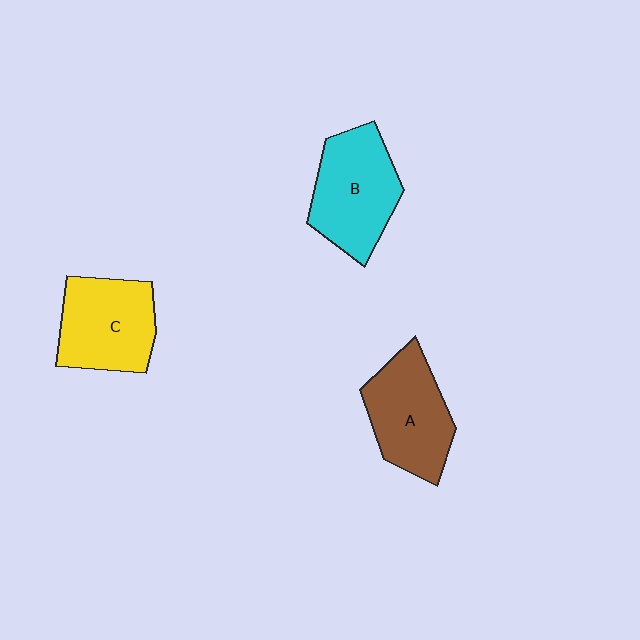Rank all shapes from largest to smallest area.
From largest to smallest: B (cyan), C (yellow), A (brown).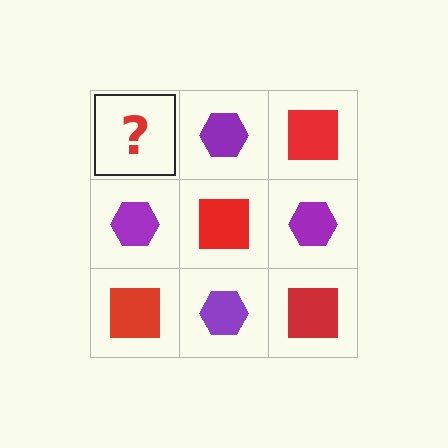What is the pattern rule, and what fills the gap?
The rule is that it alternates red square and purple hexagon in a checkerboard pattern. The gap should be filled with a red square.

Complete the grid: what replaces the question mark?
The question mark should be replaced with a red square.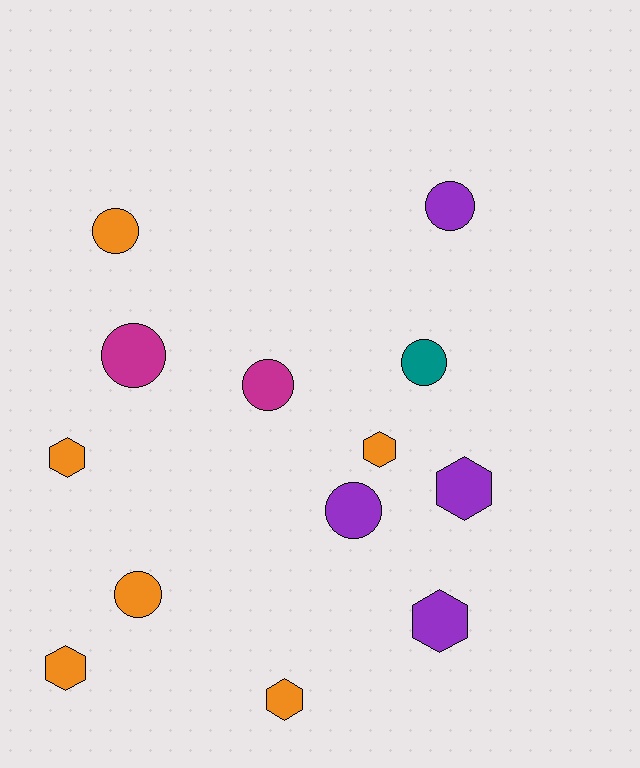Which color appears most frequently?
Orange, with 6 objects.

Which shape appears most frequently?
Circle, with 7 objects.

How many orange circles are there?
There are 2 orange circles.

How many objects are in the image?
There are 13 objects.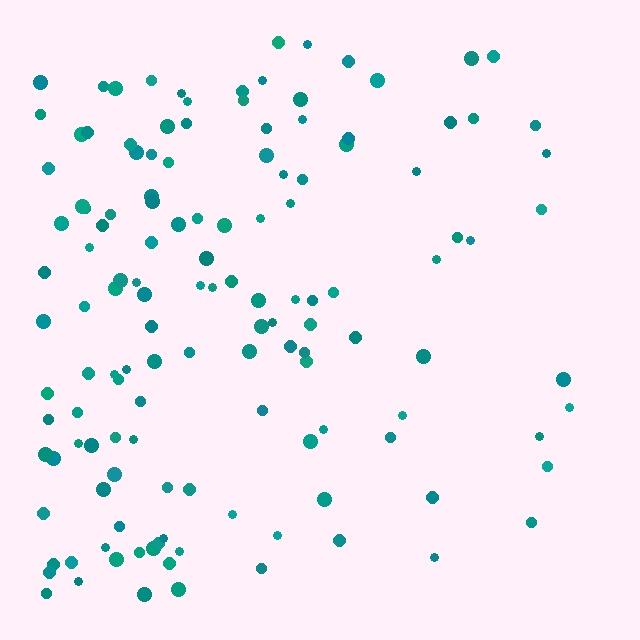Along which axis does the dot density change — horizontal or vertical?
Horizontal.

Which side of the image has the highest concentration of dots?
The left.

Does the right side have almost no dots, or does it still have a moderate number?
Still a moderate number, just noticeably fewer than the left.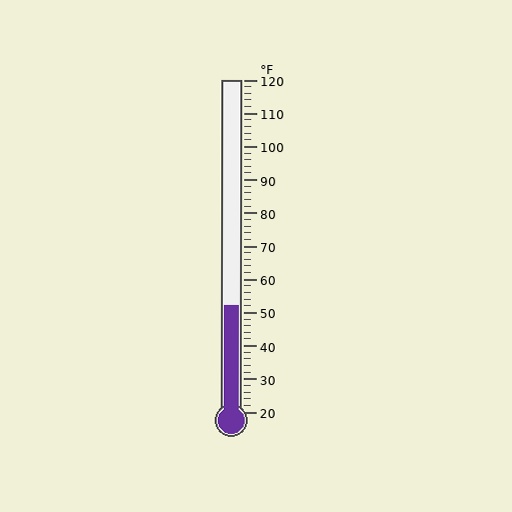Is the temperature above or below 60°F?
The temperature is below 60°F.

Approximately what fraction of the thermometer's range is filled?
The thermometer is filled to approximately 30% of its range.